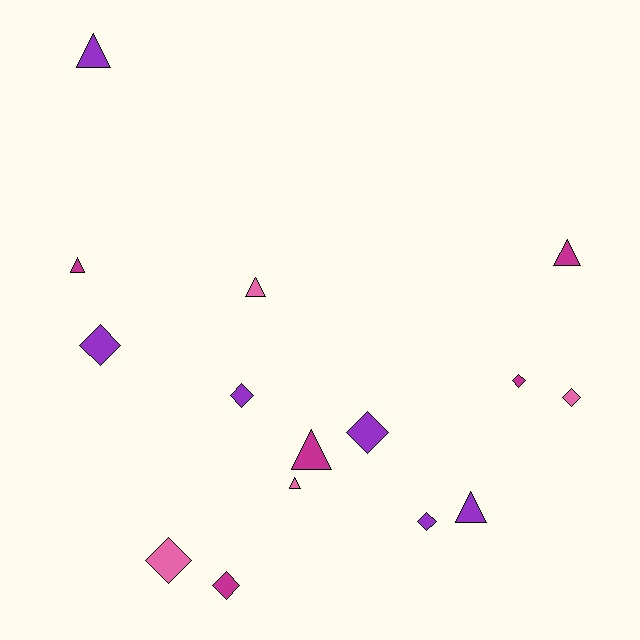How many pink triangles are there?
There are 2 pink triangles.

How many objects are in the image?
There are 15 objects.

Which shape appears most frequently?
Diamond, with 8 objects.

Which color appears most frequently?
Purple, with 6 objects.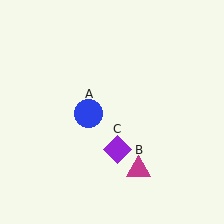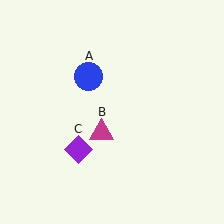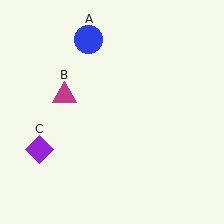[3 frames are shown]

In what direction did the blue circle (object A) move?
The blue circle (object A) moved up.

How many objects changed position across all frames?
3 objects changed position: blue circle (object A), magenta triangle (object B), purple diamond (object C).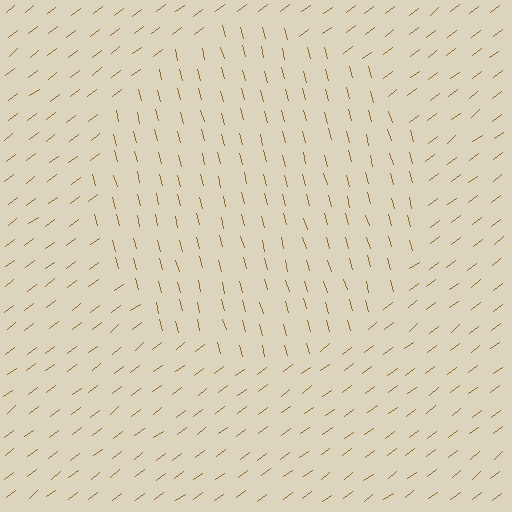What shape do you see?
I see a circle.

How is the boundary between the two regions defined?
The boundary is defined purely by a change in line orientation (approximately 67 degrees difference). All lines are the same color and thickness.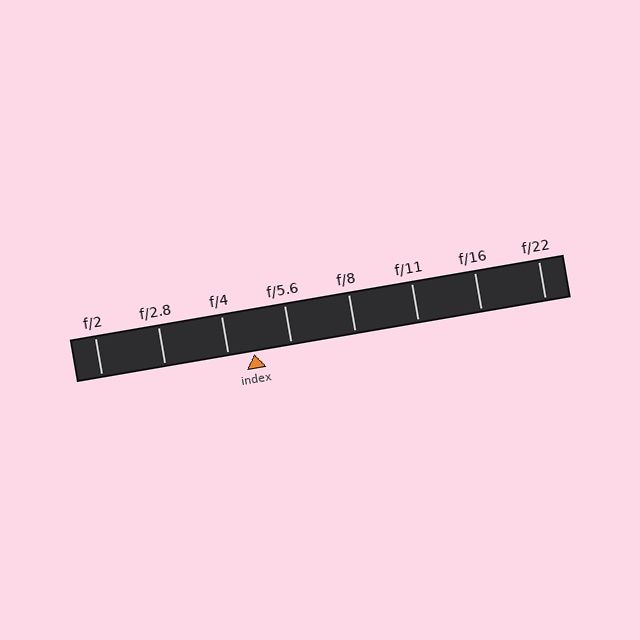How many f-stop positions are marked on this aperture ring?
There are 8 f-stop positions marked.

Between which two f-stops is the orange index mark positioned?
The index mark is between f/4 and f/5.6.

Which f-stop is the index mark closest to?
The index mark is closest to f/4.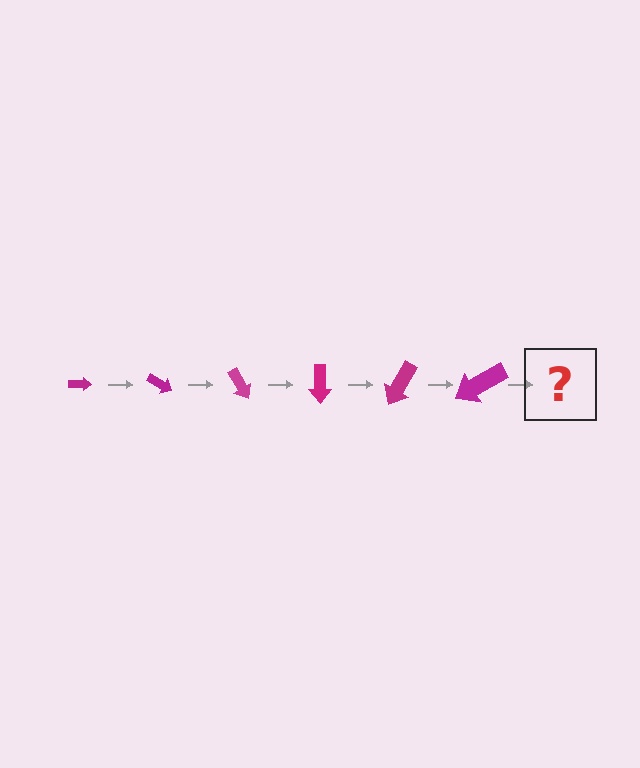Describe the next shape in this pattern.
It should be an arrow, larger than the previous one and rotated 180 degrees from the start.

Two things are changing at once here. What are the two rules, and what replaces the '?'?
The two rules are that the arrow grows larger each step and it rotates 30 degrees each step. The '?' should be an arrow, larger than the previous one and rotated 180 degrees from the start.